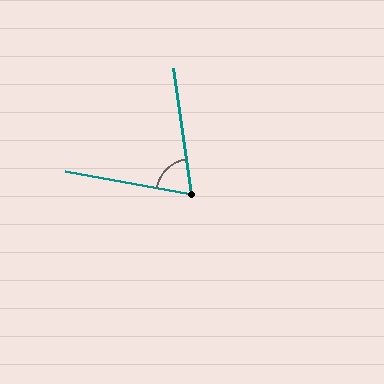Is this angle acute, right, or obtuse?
It is acute.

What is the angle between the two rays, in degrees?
Approximately 71 degrees.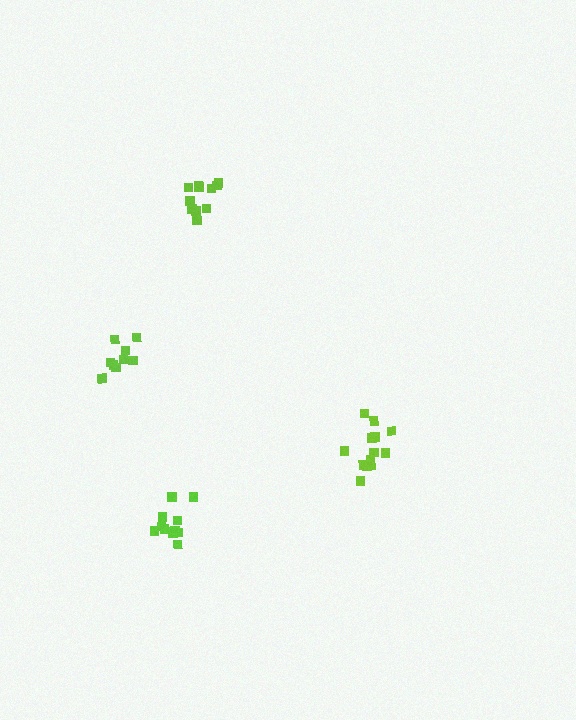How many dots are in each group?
Group 1: 13 dots, Group 2: 12 dots, Group 3: 9 dots, Group 4: 13 dots (47 total).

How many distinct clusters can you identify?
There are 4 distinct clusters.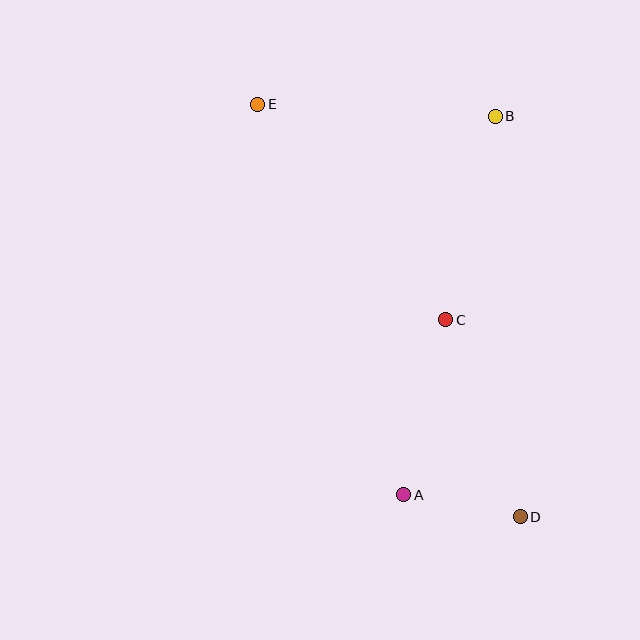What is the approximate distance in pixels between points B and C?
The distance between B and C is approximately 210 pixels.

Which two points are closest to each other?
Points A and D are closest to each other.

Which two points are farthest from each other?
Points D and E are farthest from each other.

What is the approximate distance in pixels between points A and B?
The distance between A and B is approximately 390 pixels.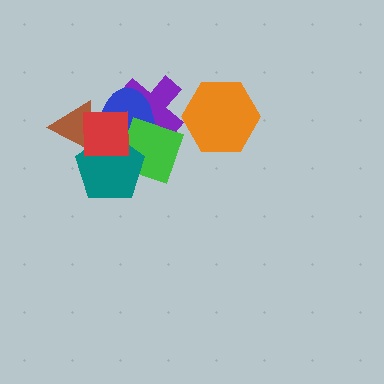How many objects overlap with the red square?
5 objects overlap with the red square.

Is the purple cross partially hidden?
Yes, it is partially covered by another shape.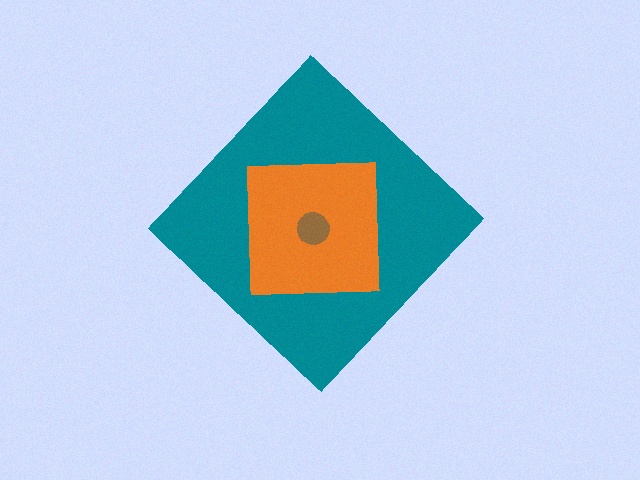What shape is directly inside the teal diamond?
The orange square.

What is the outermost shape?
The teal diamond.